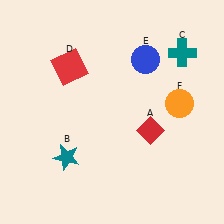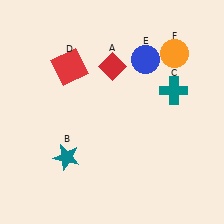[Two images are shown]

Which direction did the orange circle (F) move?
The orange circle (F) moved up.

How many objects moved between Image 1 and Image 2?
3 objects moved between the two images.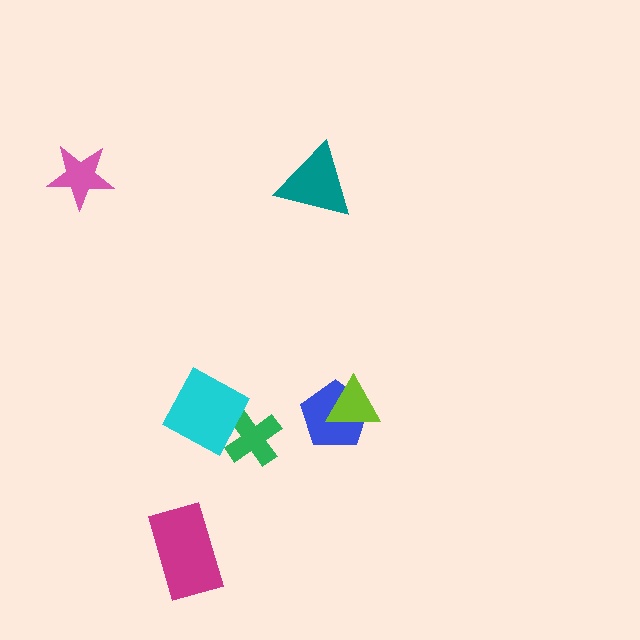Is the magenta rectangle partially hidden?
No, no other shape covers it.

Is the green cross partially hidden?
Yes, it is partially covered by another shape.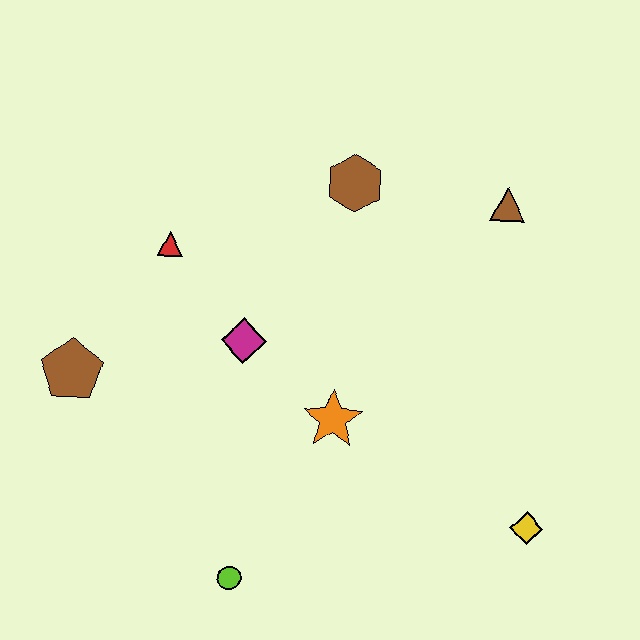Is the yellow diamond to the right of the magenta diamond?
Yes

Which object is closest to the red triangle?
The magenta diamond is closest to the red triangle.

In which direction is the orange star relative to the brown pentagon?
The orange star is to the right of the brown pentagon.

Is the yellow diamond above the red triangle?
No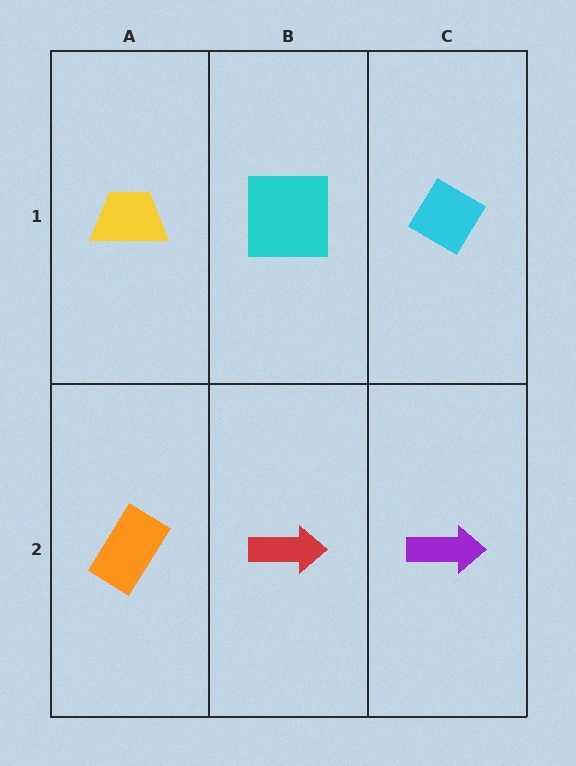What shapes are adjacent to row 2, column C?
A cyan diamond (row 1, column C), a red arrow (row 2, column B).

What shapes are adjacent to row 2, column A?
A yellow trapezoid (row 1, column A), a red arrow (row 2, column B).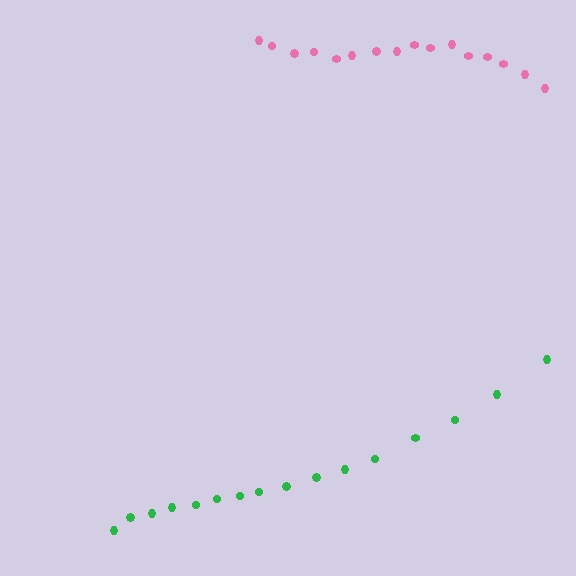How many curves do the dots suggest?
There are 2 distinct paths.